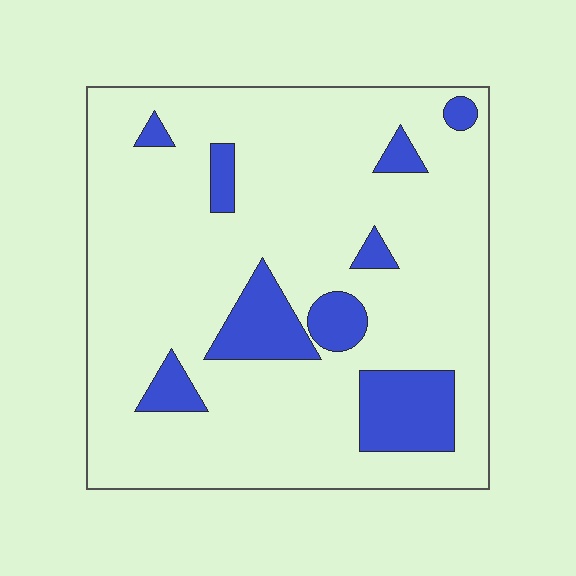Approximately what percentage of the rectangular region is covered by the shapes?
Approximately 15%.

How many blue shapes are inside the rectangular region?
9.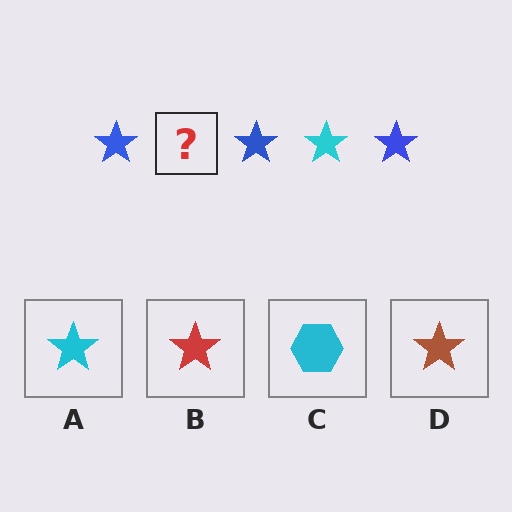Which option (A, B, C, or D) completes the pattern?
A.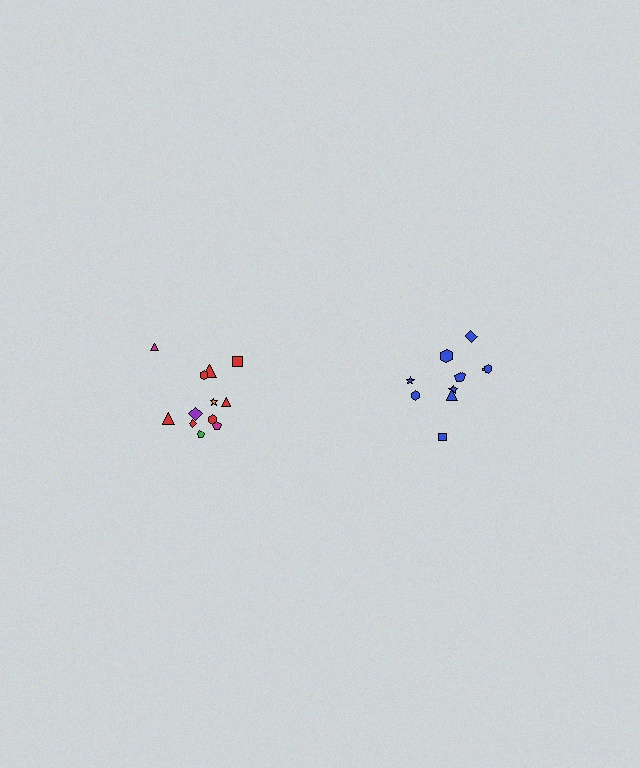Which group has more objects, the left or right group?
The left group.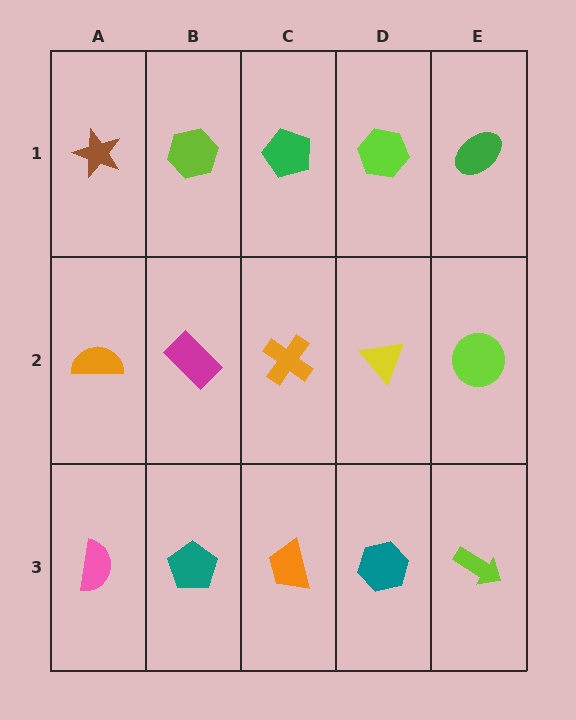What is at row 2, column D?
A yellow triangle.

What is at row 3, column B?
A teal pentagon.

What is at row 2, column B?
A magenta rectangle.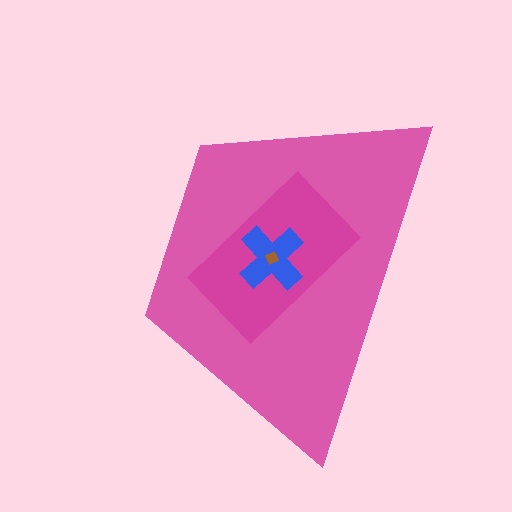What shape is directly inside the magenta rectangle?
The blue cross.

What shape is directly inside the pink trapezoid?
The magenta rectangle.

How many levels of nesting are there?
4.